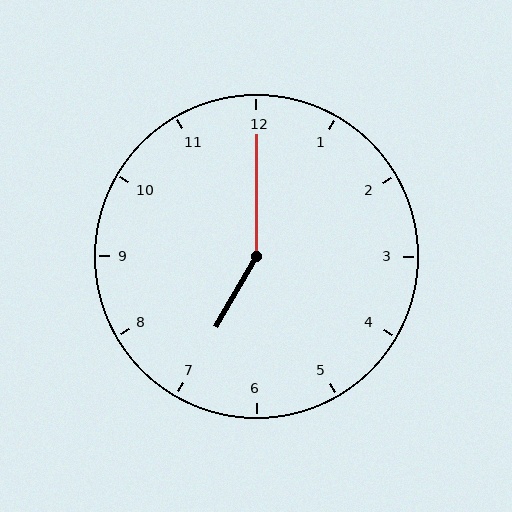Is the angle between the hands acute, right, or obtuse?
It is obtuse.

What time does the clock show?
7:00.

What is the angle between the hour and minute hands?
Approximately 150 degrees.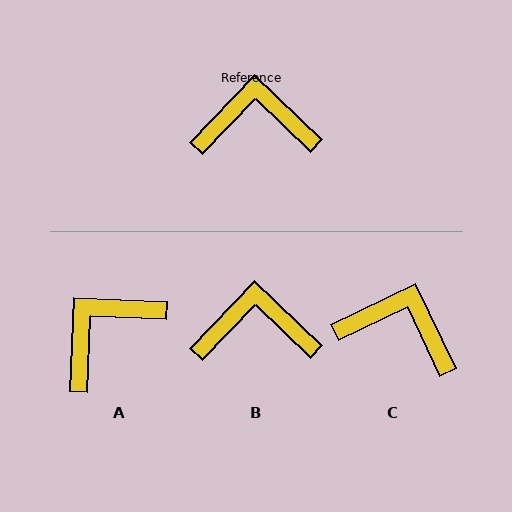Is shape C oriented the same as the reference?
No, it is off by about 21 degrees.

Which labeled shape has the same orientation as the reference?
B.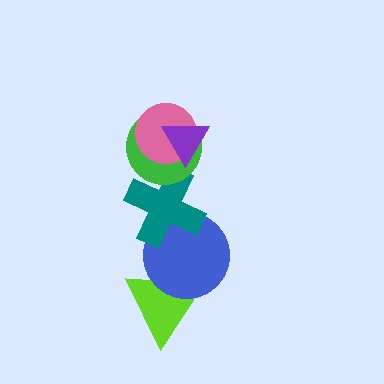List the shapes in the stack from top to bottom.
From top to bottom: the purple triangle, the pink circle, the green circle, the teal cross, the blue circle, the lime triangle.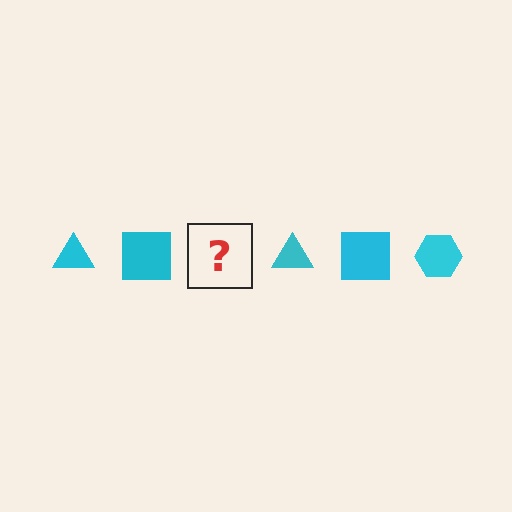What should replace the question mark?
The question mark should be replaced with a cyan hexagon.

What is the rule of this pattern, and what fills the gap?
The rule is that the pattern cycles through triangle, square, hexagon shapes in cyan. The gap should be filled with a cyan hexagon.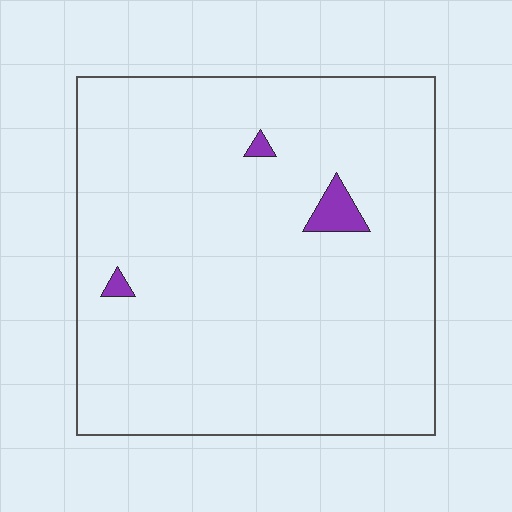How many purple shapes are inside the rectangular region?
3.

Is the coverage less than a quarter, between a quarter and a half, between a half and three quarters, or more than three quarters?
Less than a quarter.